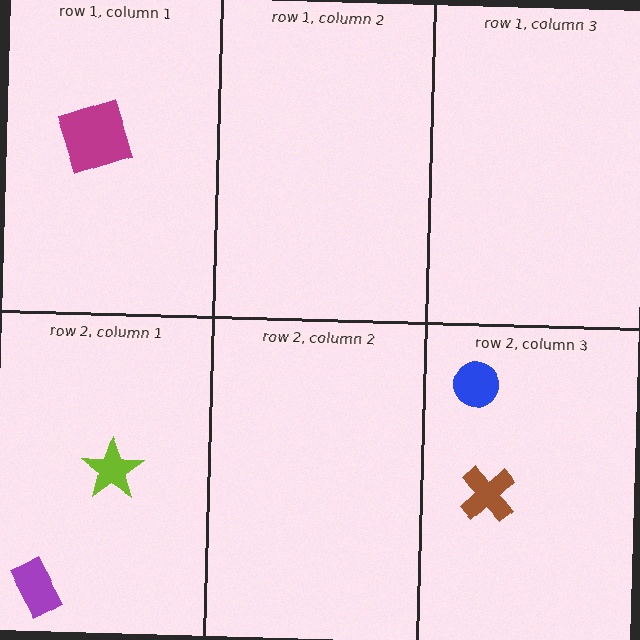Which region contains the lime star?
The row 2, column 1 region.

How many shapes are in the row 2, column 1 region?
2.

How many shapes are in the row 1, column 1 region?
1.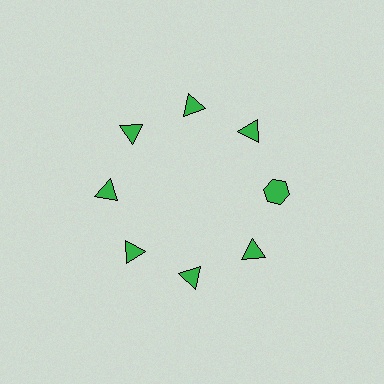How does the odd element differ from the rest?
It has a different shape: hexagon instead of triangle.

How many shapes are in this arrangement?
There are 8 shapes arranged in a ring pattern.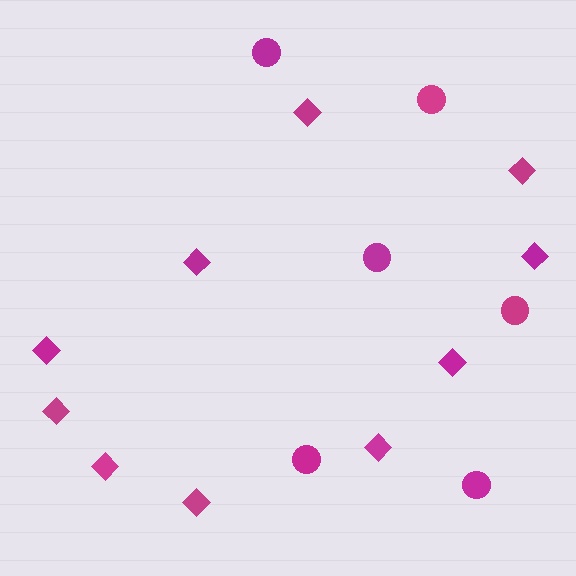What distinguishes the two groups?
There are 2 groups: one group of diamonds (10) and one group of circles (6).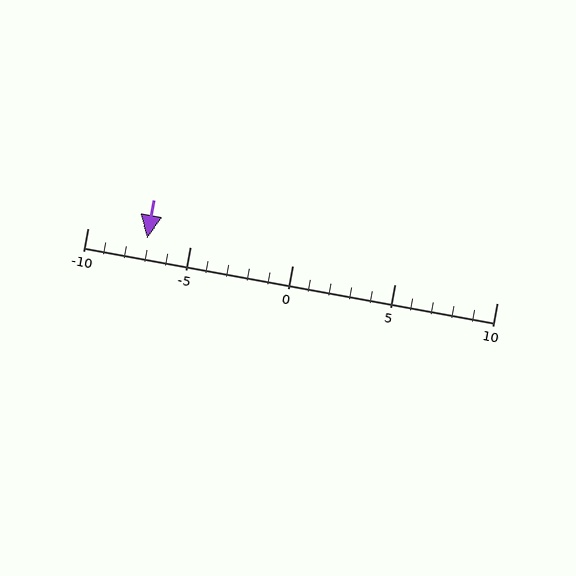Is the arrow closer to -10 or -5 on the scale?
The arrow is closer to -5.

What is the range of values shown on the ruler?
The ruler shows values from -10 to 10.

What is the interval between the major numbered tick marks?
The major tick marks are spaced 5 units apart.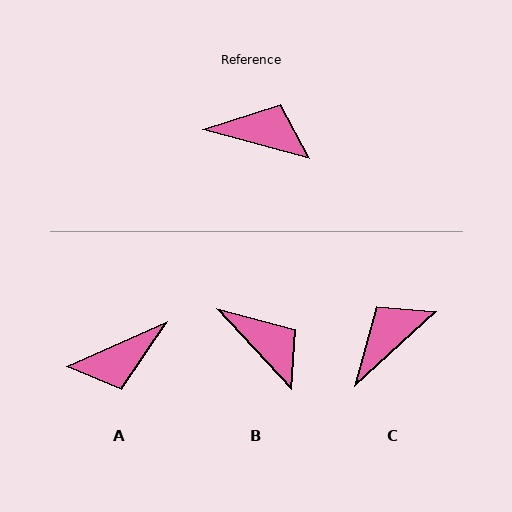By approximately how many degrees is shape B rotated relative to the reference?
Approximately 32 degrees clockwise.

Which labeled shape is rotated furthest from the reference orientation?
A, about 141 degrees away.